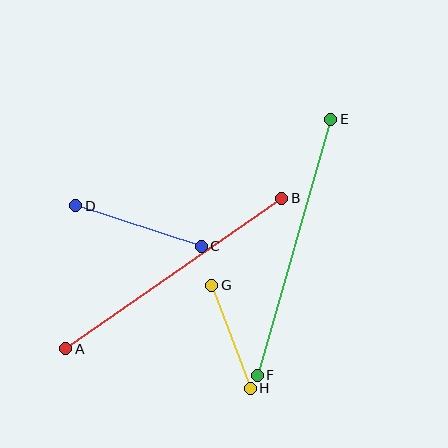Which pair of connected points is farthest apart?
Points E and F are farthest apart.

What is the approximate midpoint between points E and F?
The midpoint is at approximately (294, 247) pixels.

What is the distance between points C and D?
The distance is approximately 132 pixels.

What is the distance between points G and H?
The distance is approximately 110 pixels.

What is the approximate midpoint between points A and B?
The midpoint is at approximately (174, 273) pixels.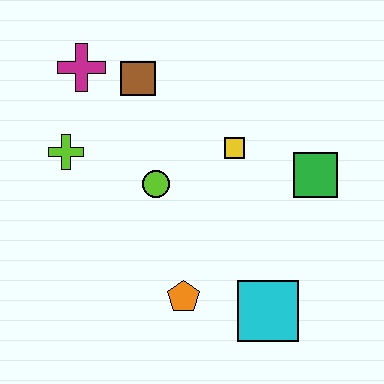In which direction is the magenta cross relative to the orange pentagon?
The magenta cross is above the orange pentagon.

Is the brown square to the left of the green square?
Yes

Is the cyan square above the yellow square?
No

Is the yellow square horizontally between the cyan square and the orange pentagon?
Yes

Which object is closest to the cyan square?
The orange pentagon is closest to the cyan square.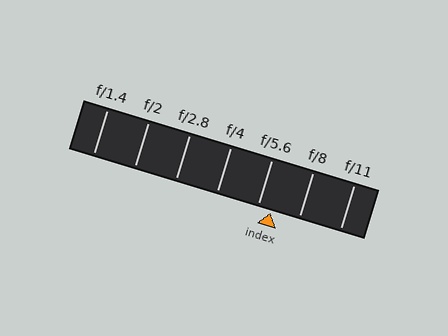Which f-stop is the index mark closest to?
The index mark is closest to f/5.6.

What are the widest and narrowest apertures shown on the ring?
The widest aperture shown is f/1.4 and the narrowest is f/11.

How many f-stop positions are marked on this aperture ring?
There are 7 f-stop positions marked.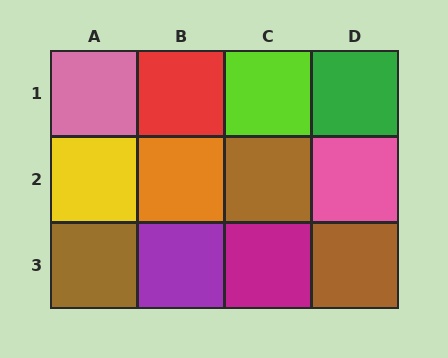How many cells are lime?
1 cell is lime.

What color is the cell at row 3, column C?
Magenta.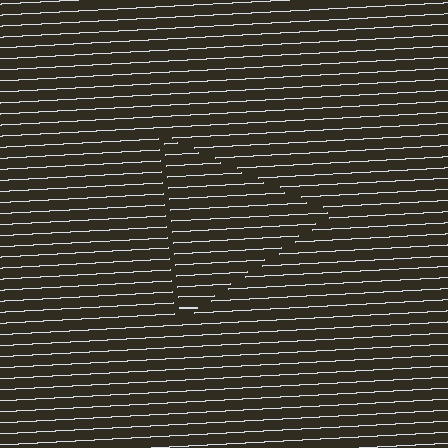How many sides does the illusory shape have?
3 sides — the line-ends trace a triangle.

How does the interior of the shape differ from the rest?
The interior of the shape contains the same grating, shifted by half a period — the contour is defined by the phase discontinuity where line-ends from the inner and outer gratings abut.